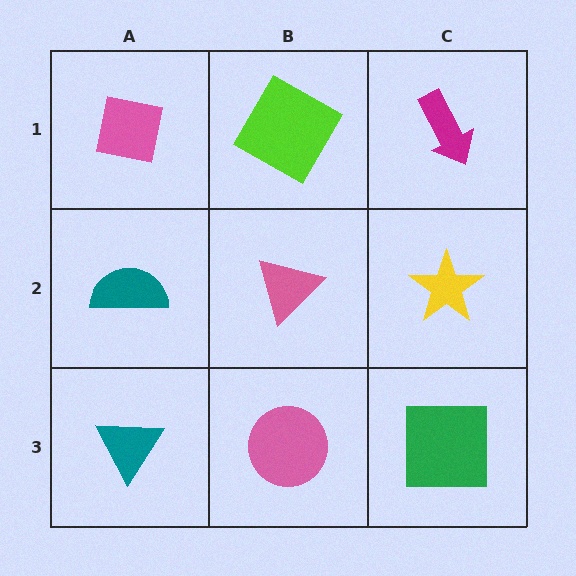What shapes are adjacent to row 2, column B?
A lime square (row 1, column B), a pink circle (row 3, column B), a teal semicircle (row 2, column A), a yellow star (row 2, column C).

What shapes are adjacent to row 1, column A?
A teal semicircle (row 2, column A), a lime square (row 1, column B).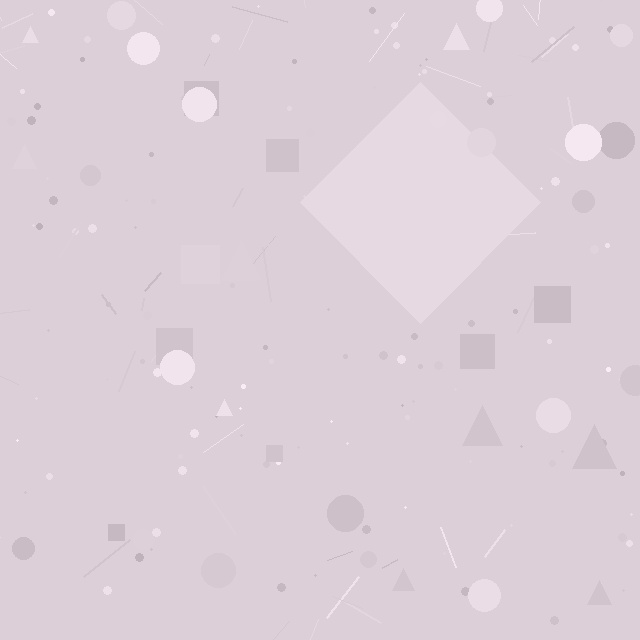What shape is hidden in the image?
A diamond is hidden in the image.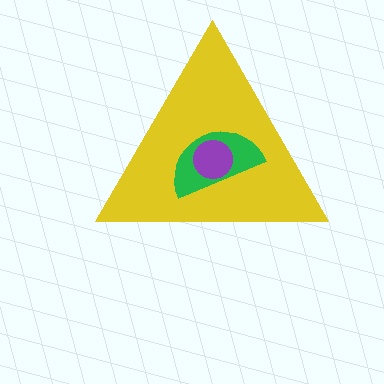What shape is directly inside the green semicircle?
The purple circle.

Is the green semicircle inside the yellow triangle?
Yes.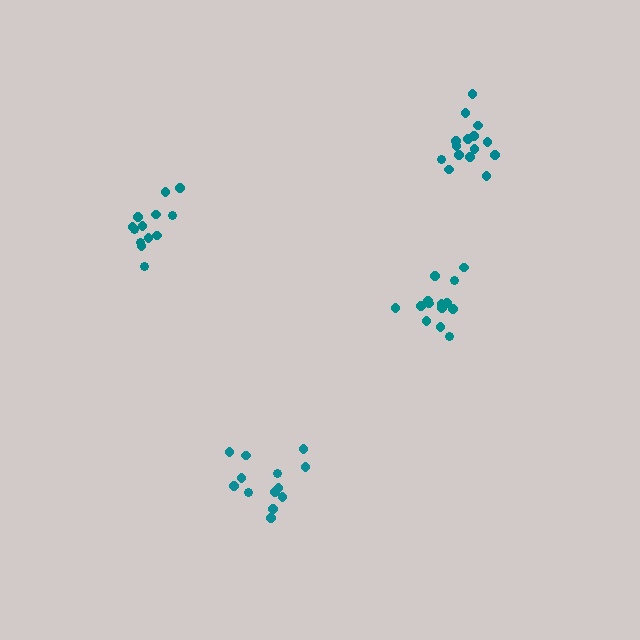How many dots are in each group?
Group 1: 15 dots, Group 2: 14 dots, Group 3: 13 dots, Group 4: 13 dots (55 total).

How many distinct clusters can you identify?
There are 4 distinct clusters.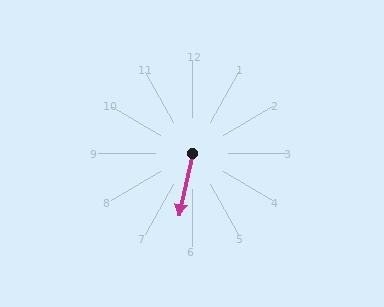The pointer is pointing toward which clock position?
Roughly 6 o'clock.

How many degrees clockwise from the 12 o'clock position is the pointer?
Approximately 192 degrees.